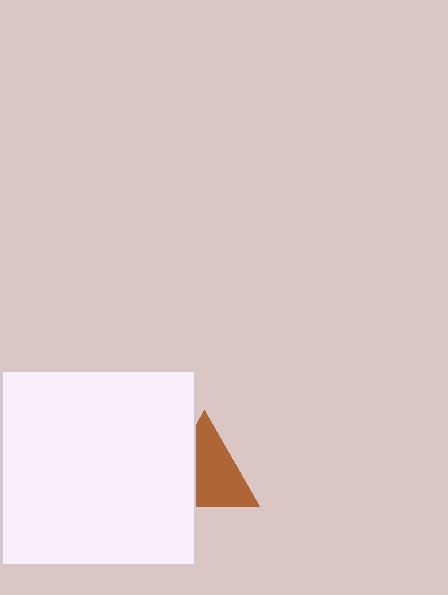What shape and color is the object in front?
The object in front is a white square.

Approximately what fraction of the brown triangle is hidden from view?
Roughly 35% of the brown triangle is hidden behind the white square.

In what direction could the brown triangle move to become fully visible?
The brown triangle could move right. That would shift it out from behind the white square entirely.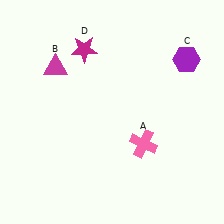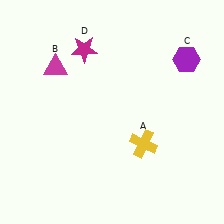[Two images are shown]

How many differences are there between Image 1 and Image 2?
There is 1 difference between the two images.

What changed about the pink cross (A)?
In Image 1, A is pink. In Image 2, it changed to yellow.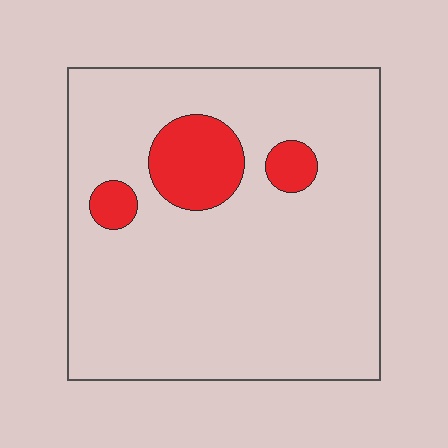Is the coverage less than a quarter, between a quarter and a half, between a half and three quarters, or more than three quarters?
Less than a quarter.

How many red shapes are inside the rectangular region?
3.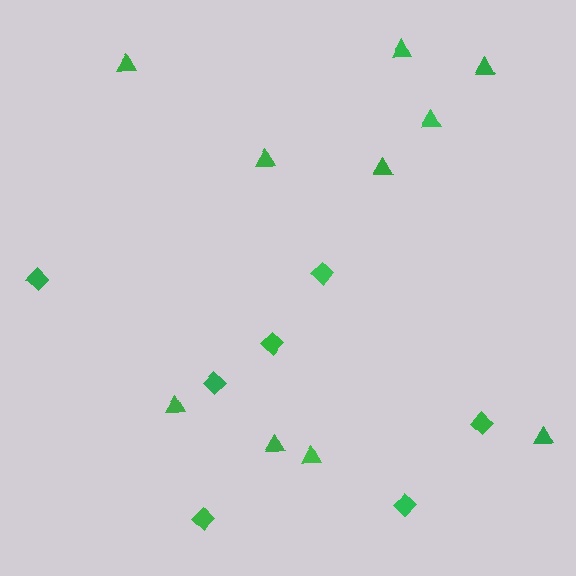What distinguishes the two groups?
There are 2 groups: one group of diamonds (7) and one group of triangles (10).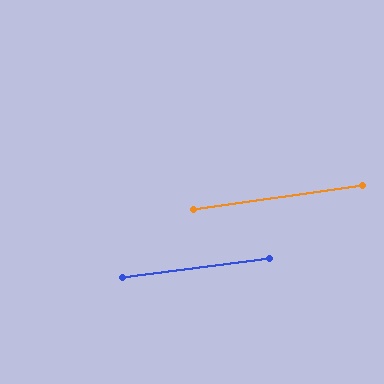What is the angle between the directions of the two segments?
Approximately 1 degree.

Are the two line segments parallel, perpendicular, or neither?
Parallel — their directions differ by only 0.7°.